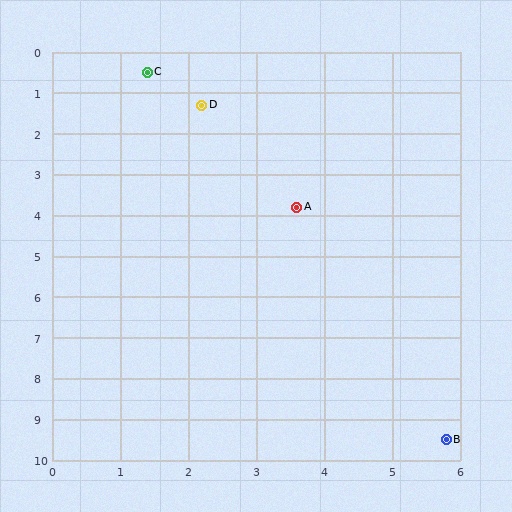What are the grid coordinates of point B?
Point B is at approximately (5.8, 9.5).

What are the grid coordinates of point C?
Point C is at approximately (1.4, 0.5).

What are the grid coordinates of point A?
Point A is at approximately (3.6, 3.8).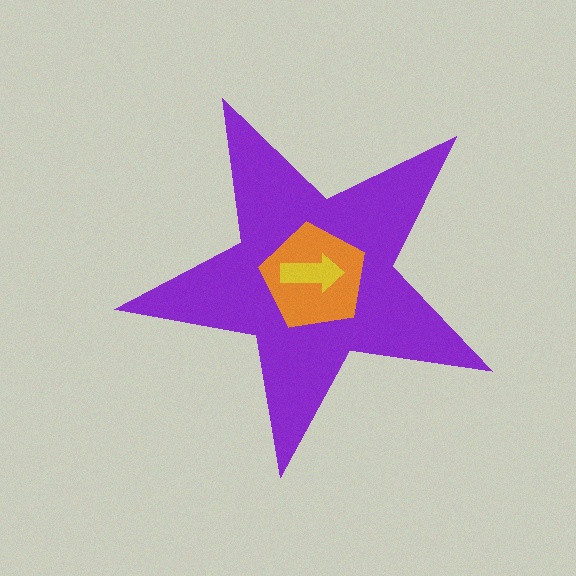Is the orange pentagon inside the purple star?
Yes.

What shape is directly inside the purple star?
The orange pentagon.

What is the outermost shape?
The purple star.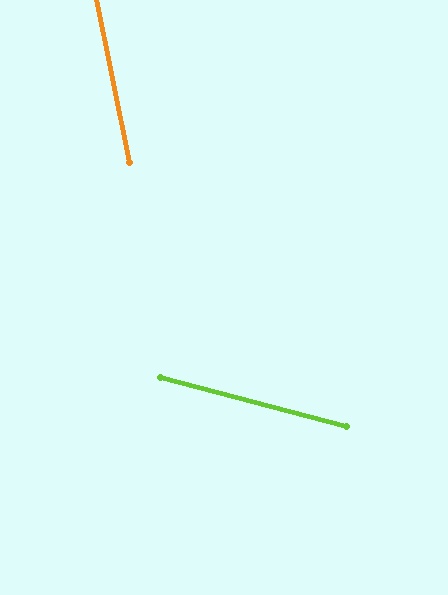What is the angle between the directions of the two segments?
Approximately 64 degrees.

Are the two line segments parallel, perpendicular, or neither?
Neither parallel nor perpendicular — they differ by about 64°.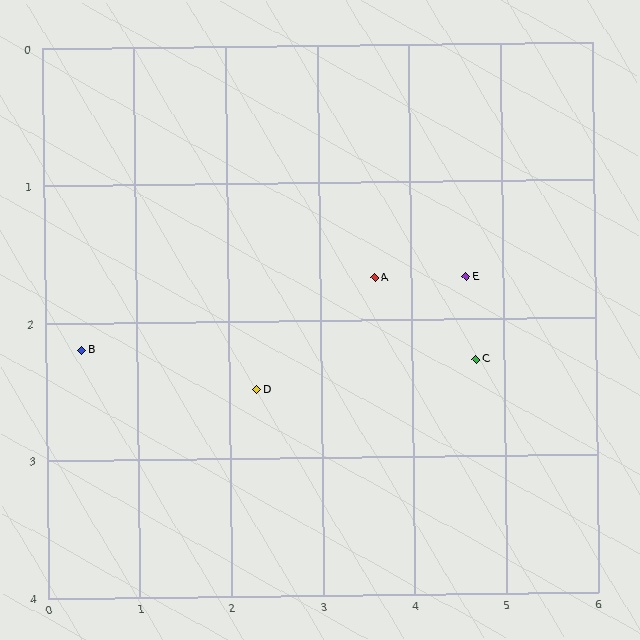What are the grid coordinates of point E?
Point E is at approximately (4.6, 1.7).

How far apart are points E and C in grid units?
Points E and C are about 0.6 grid units apart.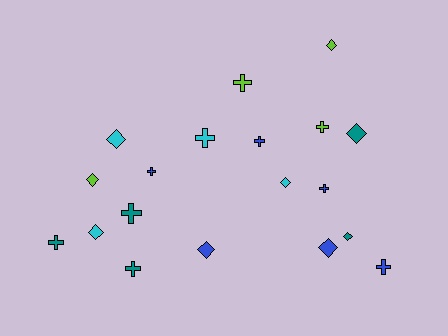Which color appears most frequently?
Blue, with 6 objects.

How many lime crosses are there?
There are 2 lime crosses.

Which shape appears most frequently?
Cross, with 10 objects.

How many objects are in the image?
There are 19 objects.